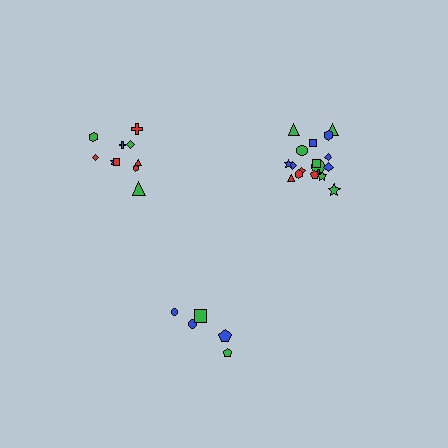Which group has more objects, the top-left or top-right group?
The top-right group.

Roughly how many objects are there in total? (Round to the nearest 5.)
Roughly 35 objects in total.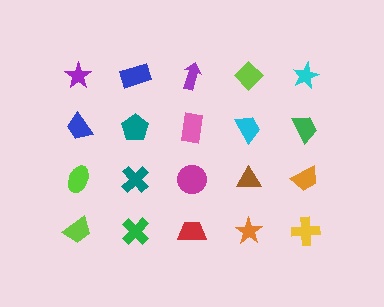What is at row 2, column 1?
A blue trapezoid.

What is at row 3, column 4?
A brown triangle.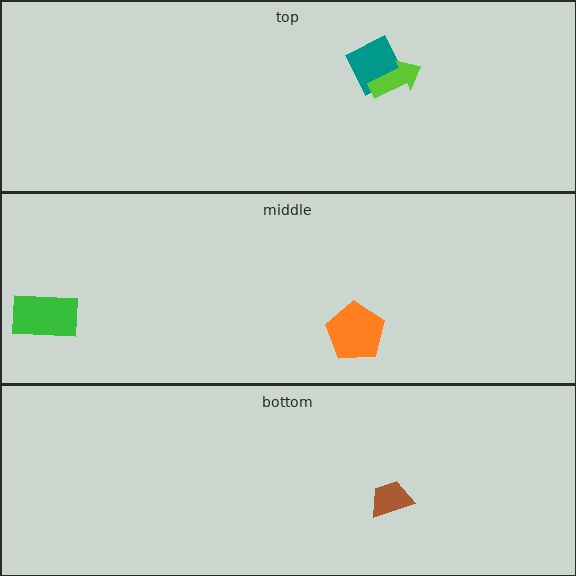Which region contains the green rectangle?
The middle region.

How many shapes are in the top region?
2.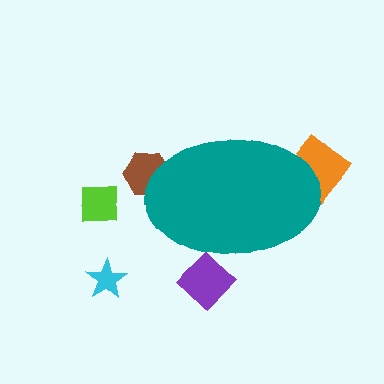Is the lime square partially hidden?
No, the lime square is fully visible.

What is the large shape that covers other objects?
A teal ellipse.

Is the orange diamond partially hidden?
Yes, the orange diamond is partially hidden behind the teal ellipse.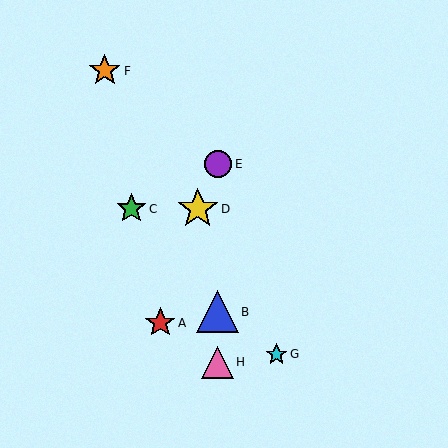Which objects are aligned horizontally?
Objects C, D are aligned horizontally.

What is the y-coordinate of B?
Object B is at y≈312.